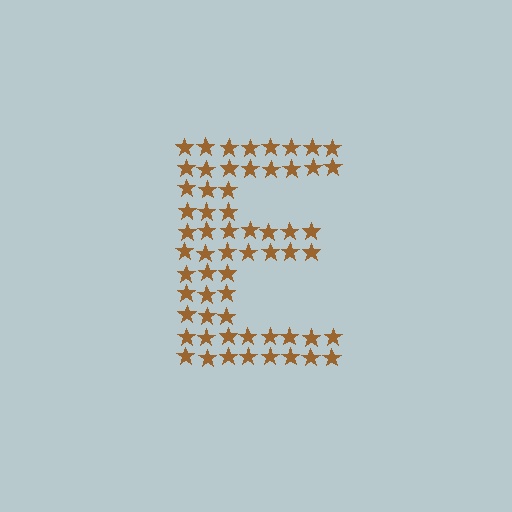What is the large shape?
The large shape is the letter E.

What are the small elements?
The small elements are stars.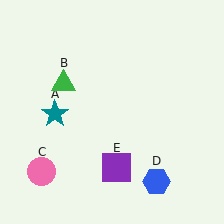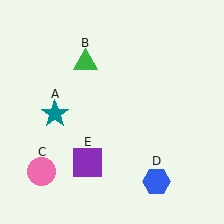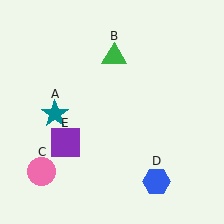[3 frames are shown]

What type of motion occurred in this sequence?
The green triangle (object B), purple square (object E) rotated clockwise around the center of the scene.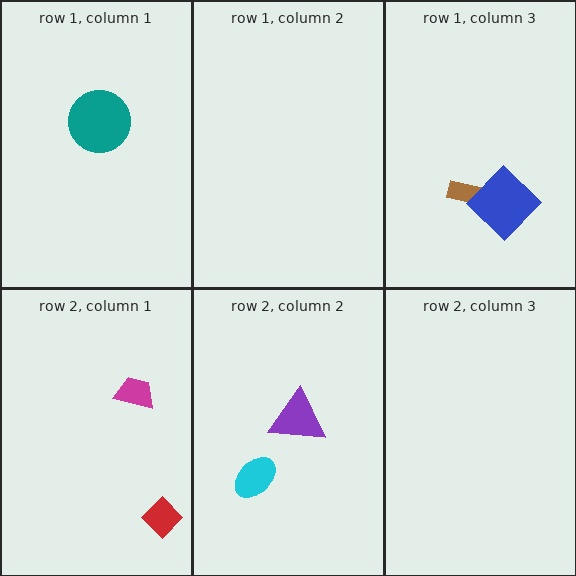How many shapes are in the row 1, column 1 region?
1.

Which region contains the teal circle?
The row 1, column 1 region.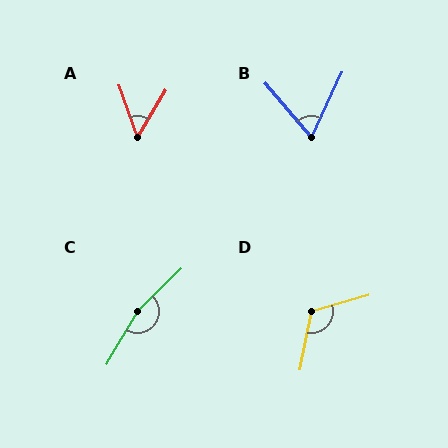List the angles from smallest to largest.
A (51°), B (65°), D (118°), C (165°).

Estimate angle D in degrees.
Approximately 118 degrees.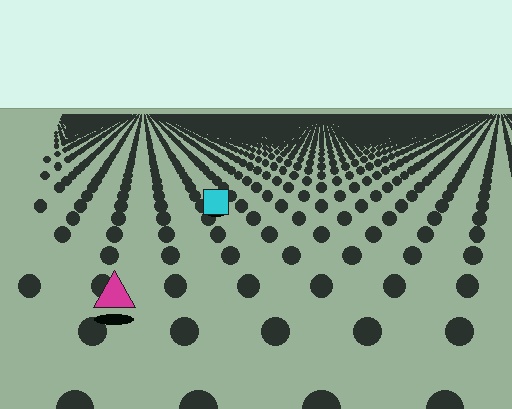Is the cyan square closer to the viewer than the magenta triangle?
No. The magenta triangle is closer — you can tell from the texture gradient: the ground texture is coarser near it.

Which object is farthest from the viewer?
The cyan square is farthest from the viewer. It appears smaller and the ground texture around it is denser.